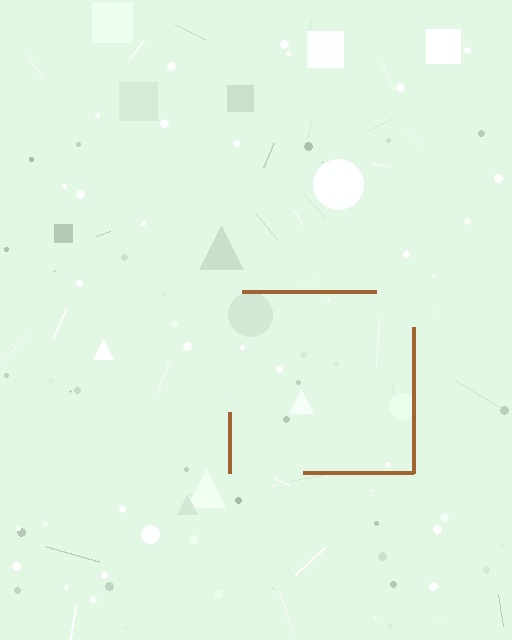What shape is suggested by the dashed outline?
The dashed outline suggests a square.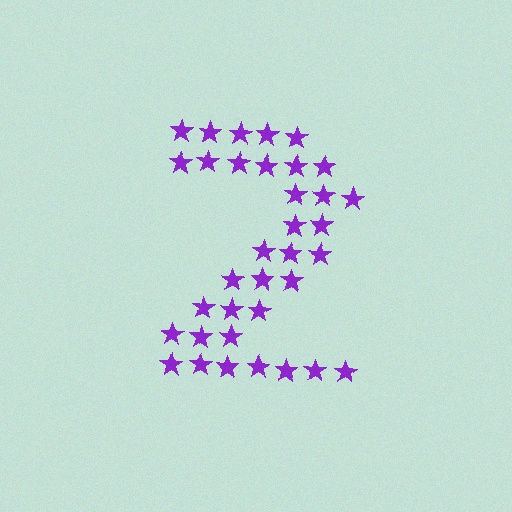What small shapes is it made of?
It is made of small stars.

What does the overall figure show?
The overall figure shows the digit 2.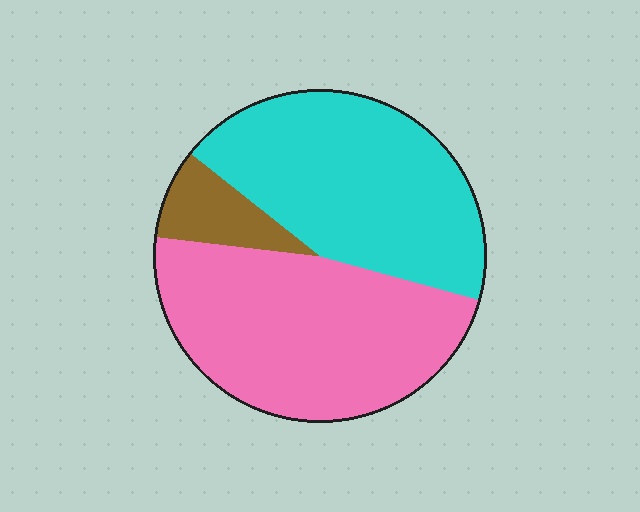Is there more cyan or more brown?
Cyan.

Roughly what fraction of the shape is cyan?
Cyan covers roughly 45% of the shape.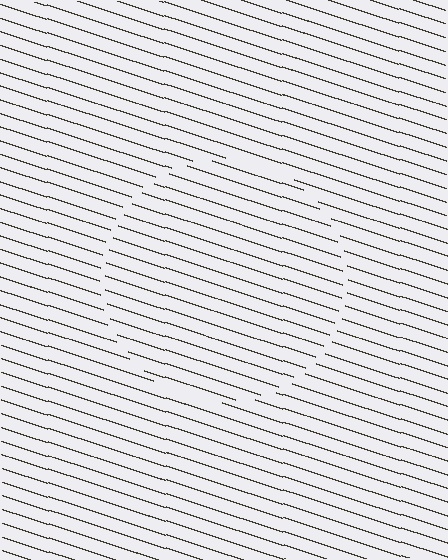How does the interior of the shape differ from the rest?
The interior of the shape contains the same grating, shifted by half a period — the contour is defined by the phase discontinuity where line-ends from the inner and outer gratings abut.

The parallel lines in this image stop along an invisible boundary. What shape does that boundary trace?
An illusory circle. The interior of the shape contains the same grating, shifted by half a period — the contour is defined by the phase discontinuity where line-ends from the inner and outer gratings abut.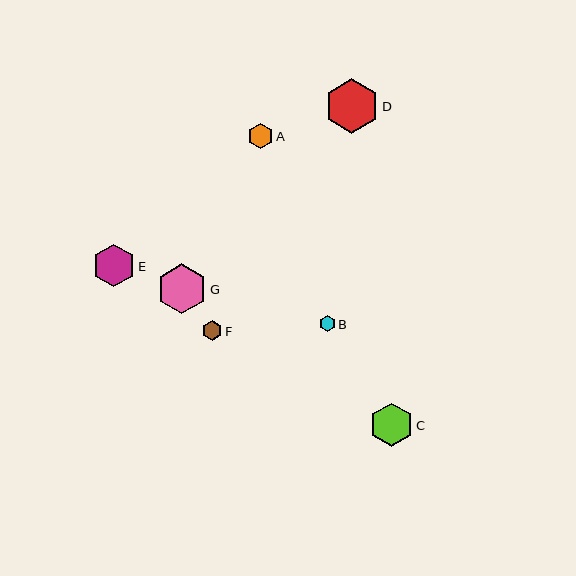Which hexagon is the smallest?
Hexagon B is the smallest with a size of approximately 16 pixels.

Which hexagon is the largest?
Hexagon D is the largest with a size of approximately 55 pixels.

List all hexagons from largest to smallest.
From largest to smallest: D, G, C, E, A, F, B.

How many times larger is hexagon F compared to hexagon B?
Hexagon F is approximately 1.3 times the size of hexagon B.